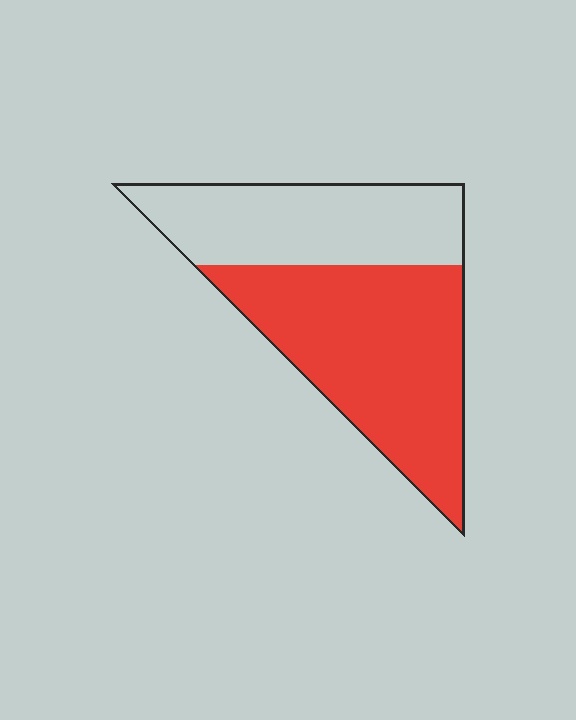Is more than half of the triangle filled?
Yes.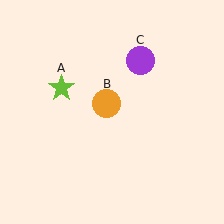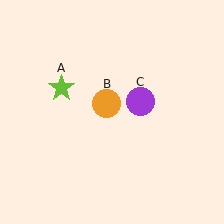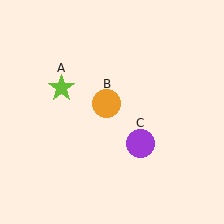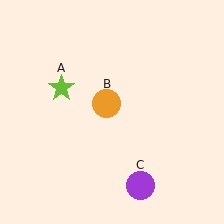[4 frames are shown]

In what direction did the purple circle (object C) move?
The purple circle (object C) moved down.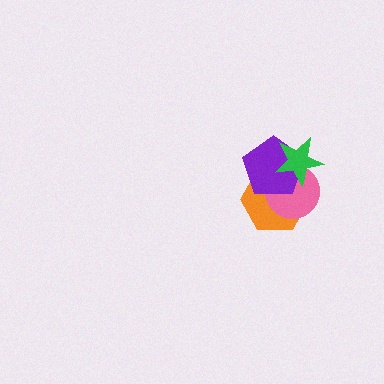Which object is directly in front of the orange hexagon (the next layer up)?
The pink circle is directly in front of the orange hexagon.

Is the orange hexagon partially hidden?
Yes, it is partially covered by another shape.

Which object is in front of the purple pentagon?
The green star is in front of the purple pentagon.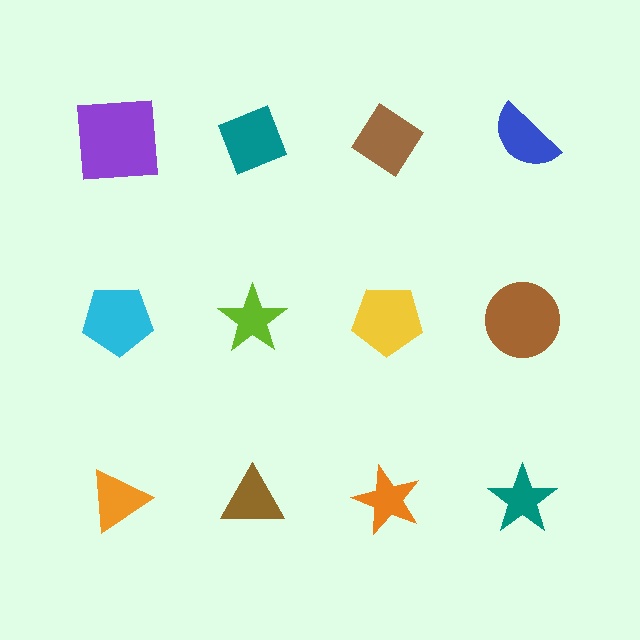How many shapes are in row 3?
4 shapes.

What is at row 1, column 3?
A brown diamond.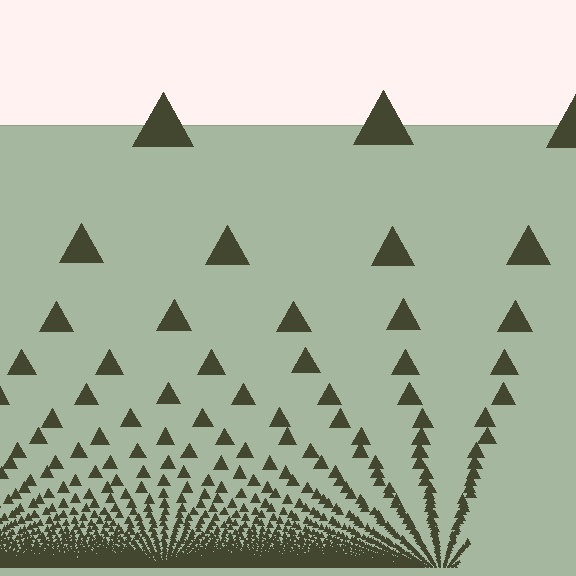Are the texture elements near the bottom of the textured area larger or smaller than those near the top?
Smaller. The gradient is inverted — elements near the bottom are smaller and denser.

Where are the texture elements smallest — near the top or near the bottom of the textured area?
Near the bottom.